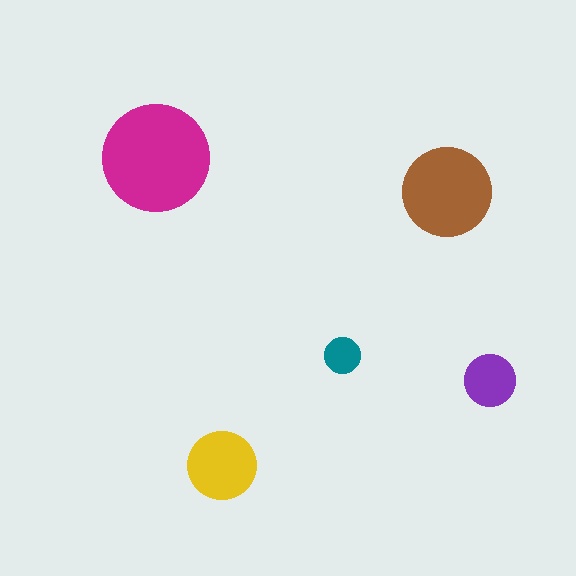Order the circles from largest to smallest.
the magenta one, the brown one, the yellow one, the purple one, the teal one.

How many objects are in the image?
There are 5 objects in the image.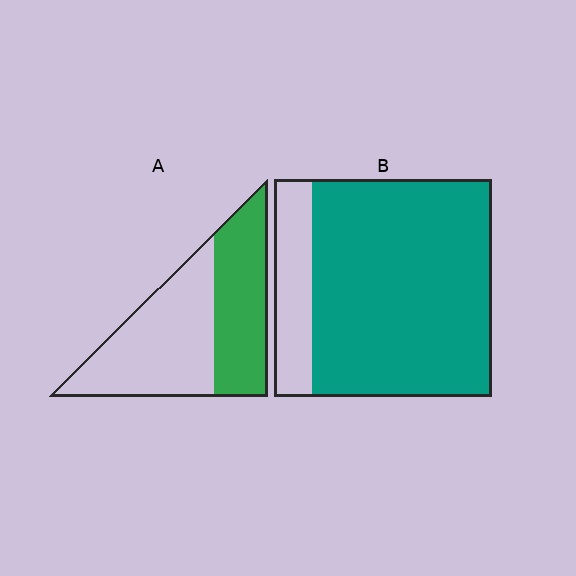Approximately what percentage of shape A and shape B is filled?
A is approximately 45% and B is approximately 85%.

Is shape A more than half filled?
No.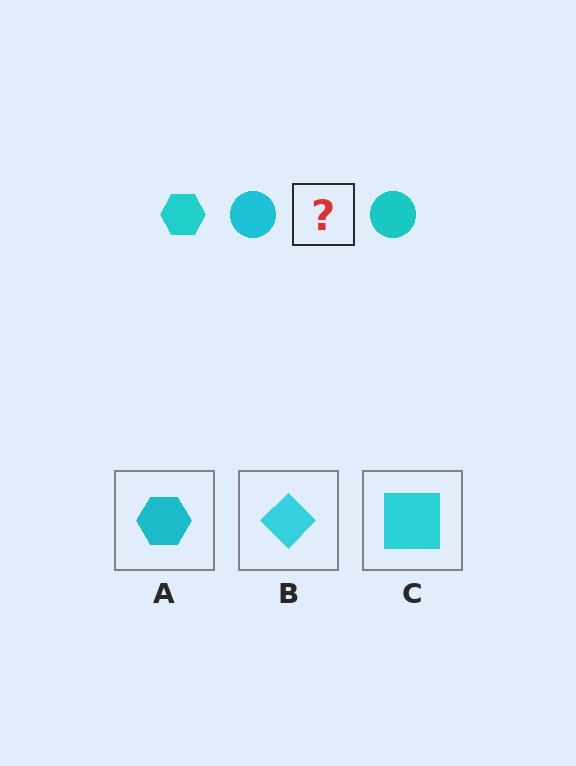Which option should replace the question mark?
Option A.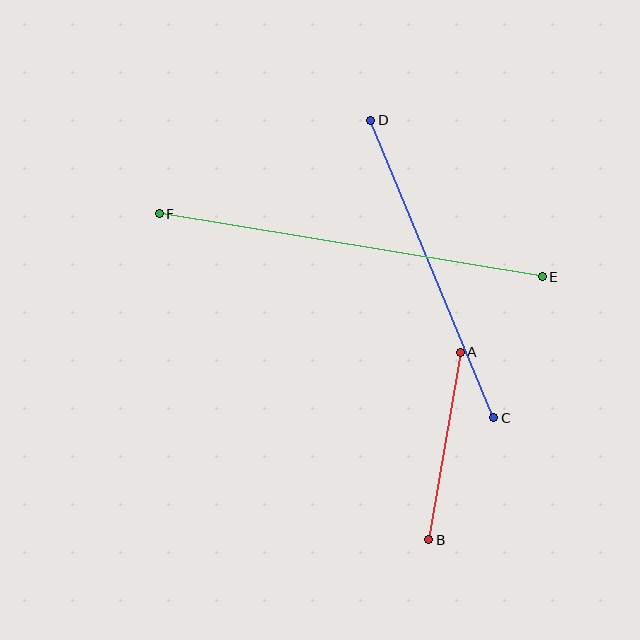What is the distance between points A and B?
The distance is approximately 190 pixels.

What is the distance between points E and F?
The distance is approximately 388 pixels.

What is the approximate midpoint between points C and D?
The midpoint is at approximately (432, 269) pixels.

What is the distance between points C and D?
The distance is approximately 322 pixels.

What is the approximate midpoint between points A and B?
The midpoint is at approximately (444, 446) pixels.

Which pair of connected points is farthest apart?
Points E and F are farthest apart.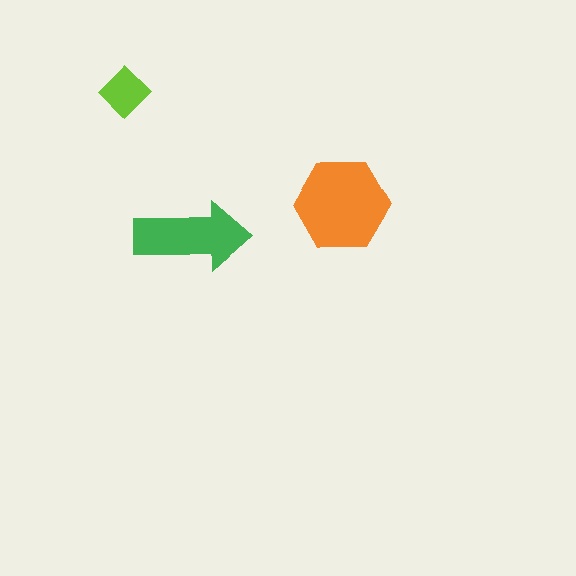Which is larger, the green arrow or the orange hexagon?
The orange hexagon.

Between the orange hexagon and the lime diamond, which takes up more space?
The orange hexagon.